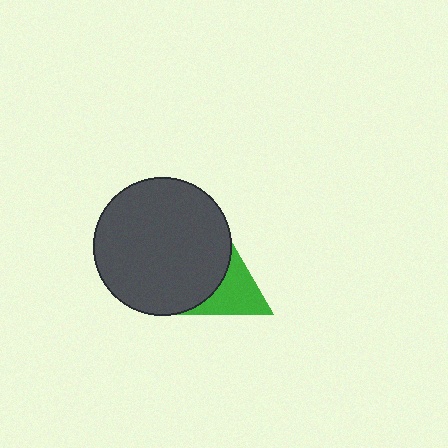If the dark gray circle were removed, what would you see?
You would see the complete green triangle.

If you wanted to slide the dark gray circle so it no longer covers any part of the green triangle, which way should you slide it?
Slide it left — that is the most direct way to separate the two shapes.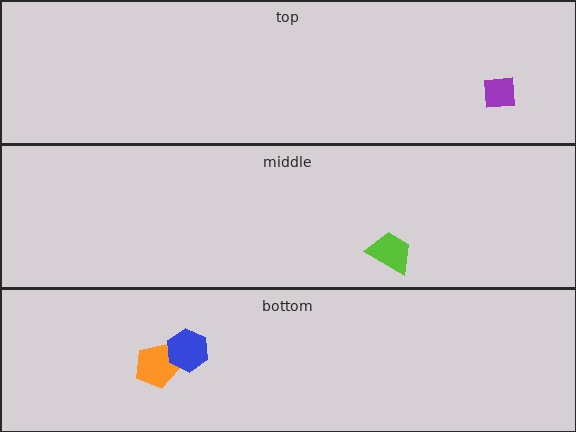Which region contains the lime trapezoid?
The middle region.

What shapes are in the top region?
The purple square.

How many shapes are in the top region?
1.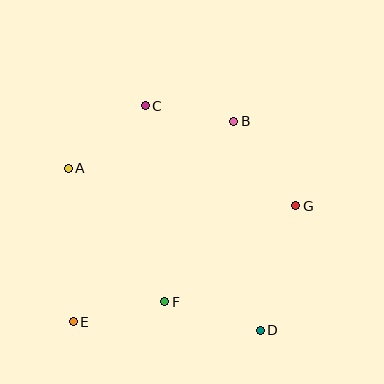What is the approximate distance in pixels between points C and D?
The distance between C and D is approximately 252 pixels.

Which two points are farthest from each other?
Points B and E are farthest from each other.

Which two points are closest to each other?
Points B and C are closest to each other.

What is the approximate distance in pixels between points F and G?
The distance between F and G is approximately 163 pixels.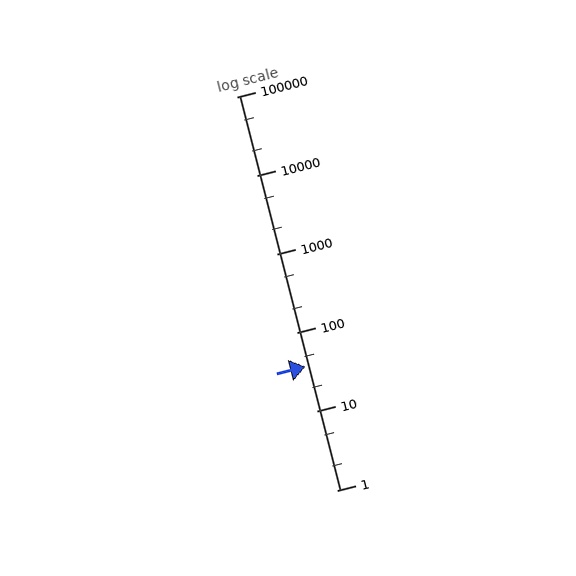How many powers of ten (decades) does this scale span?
The scale spans 5 decades, from 1 to 100000.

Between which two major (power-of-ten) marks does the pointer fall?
The pointer is between 10 and 100.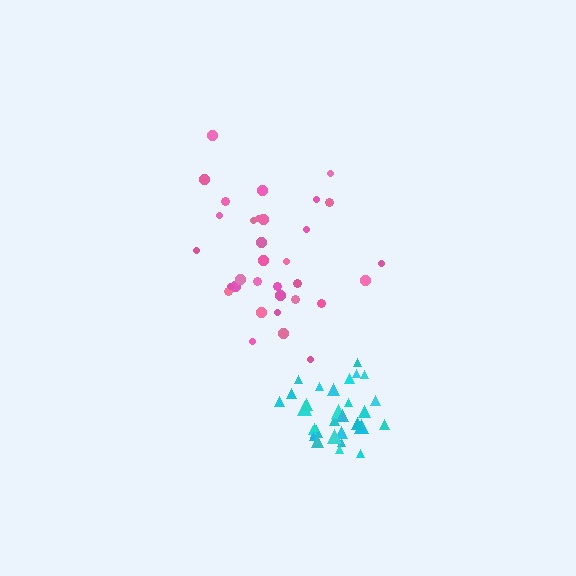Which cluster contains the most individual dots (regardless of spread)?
Pink (33).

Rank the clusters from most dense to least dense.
cyan, pink.